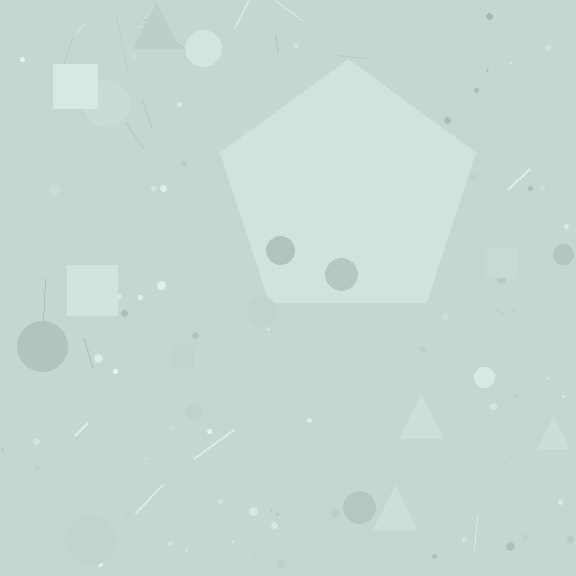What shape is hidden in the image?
A pentagon is hidden in the image.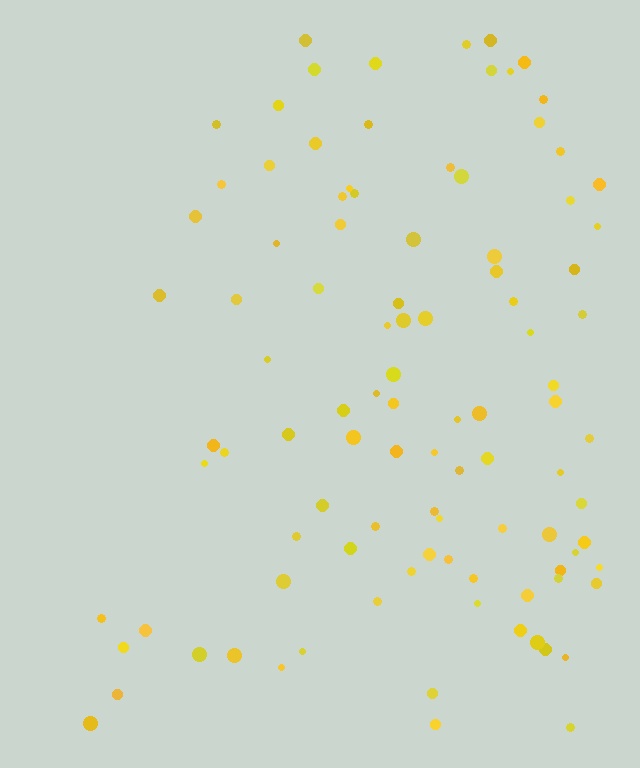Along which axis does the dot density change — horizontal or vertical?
Horizontal.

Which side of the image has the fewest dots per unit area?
The left.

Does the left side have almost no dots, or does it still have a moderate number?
Still a moderate number, just noticeably fewer than the right.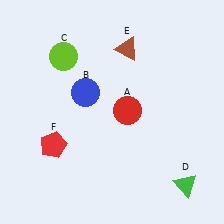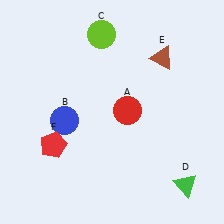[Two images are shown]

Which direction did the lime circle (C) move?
The lime circle (C) moved right.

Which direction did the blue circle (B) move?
The blue circle (B) moved down.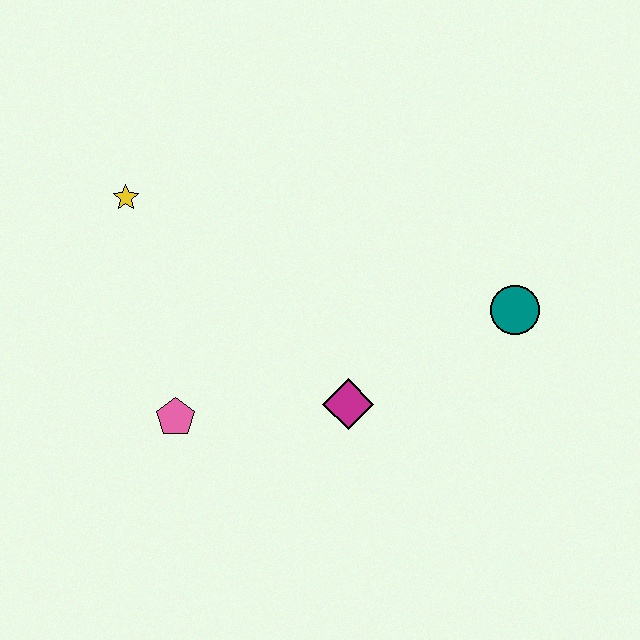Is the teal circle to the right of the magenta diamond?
Yes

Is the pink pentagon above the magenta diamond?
No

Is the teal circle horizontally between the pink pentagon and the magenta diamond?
No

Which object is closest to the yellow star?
The pink pentagon is closest to the yellow star.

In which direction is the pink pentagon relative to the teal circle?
The pink pentagon is to the left of the teal circle.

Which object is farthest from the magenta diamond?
The yellow star is farthest from the magenta diamond.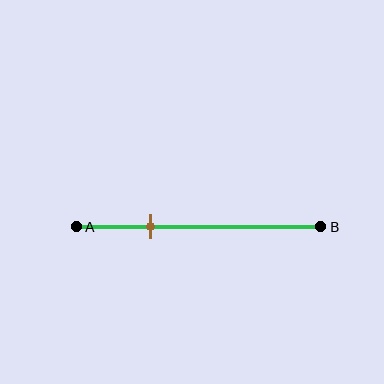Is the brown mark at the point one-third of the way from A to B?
Yes, the mark is approximately at the one-third point.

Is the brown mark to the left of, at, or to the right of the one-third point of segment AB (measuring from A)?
The brown mark is approximately at the one-third point of segment AB.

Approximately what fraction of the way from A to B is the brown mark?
The brown mark is approximately 30% of the way from A to B.